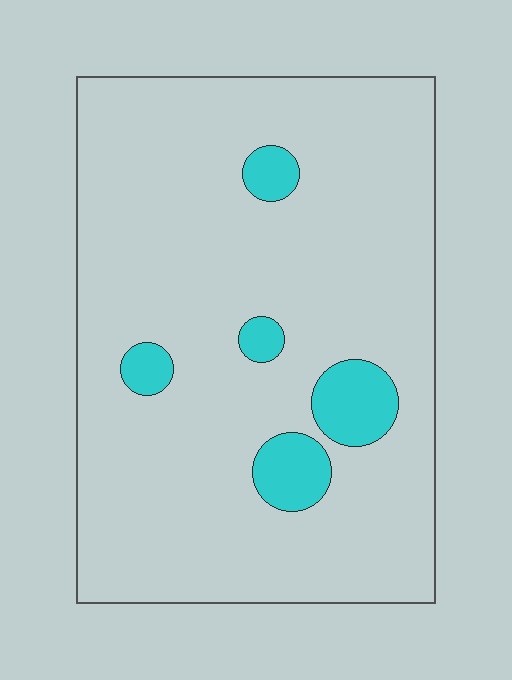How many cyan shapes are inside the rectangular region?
5.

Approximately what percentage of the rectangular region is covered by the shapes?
Approximately 10%.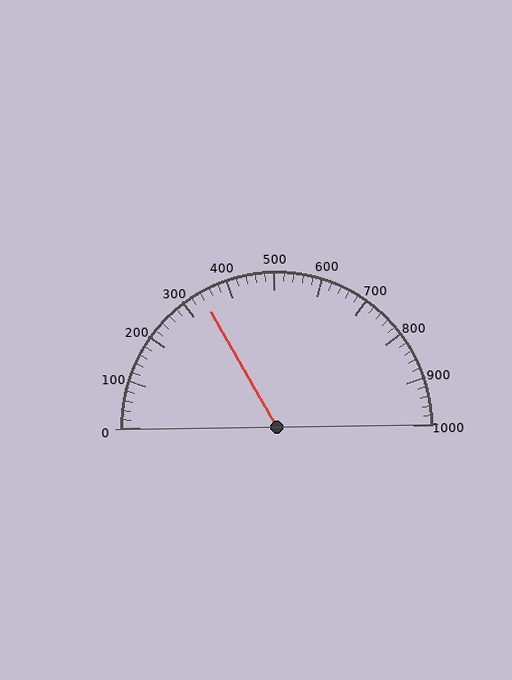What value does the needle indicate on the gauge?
The needle indicates approximately 340.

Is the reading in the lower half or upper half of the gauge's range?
The reading is in the lower half of the range (0 to 1000).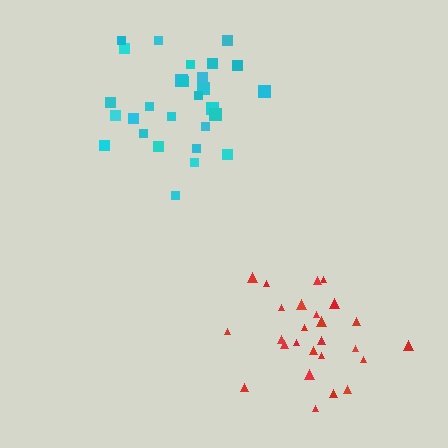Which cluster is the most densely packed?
Cyan.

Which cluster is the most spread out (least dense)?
Red.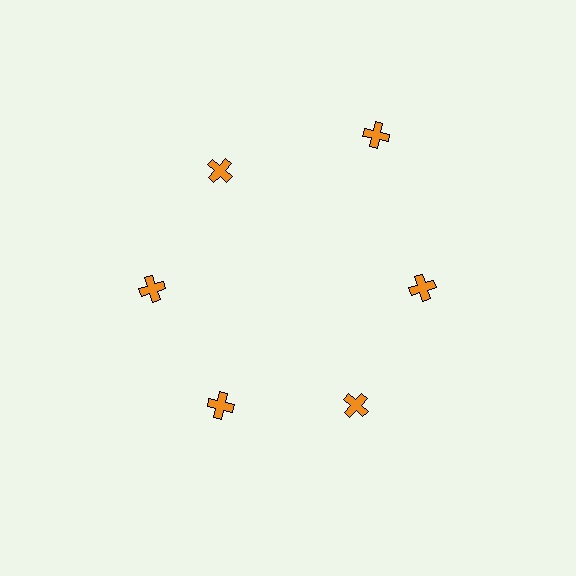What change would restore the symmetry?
The symmetry would be restored by moving it inward, back onto the ring so that all 6 crosses sit at equal angles and equal distance from the center.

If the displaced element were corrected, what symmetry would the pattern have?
It would have 6-fold rotational symmetry — the pattern would map onto itself every 60 degrees.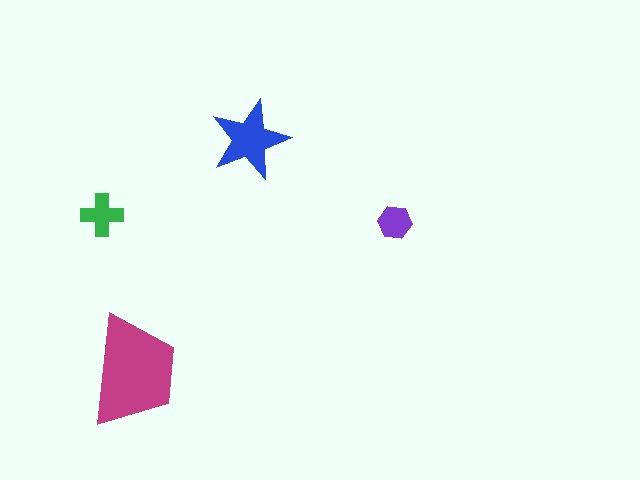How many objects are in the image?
There are 4 objects in the image.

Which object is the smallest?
The purple hexagon.